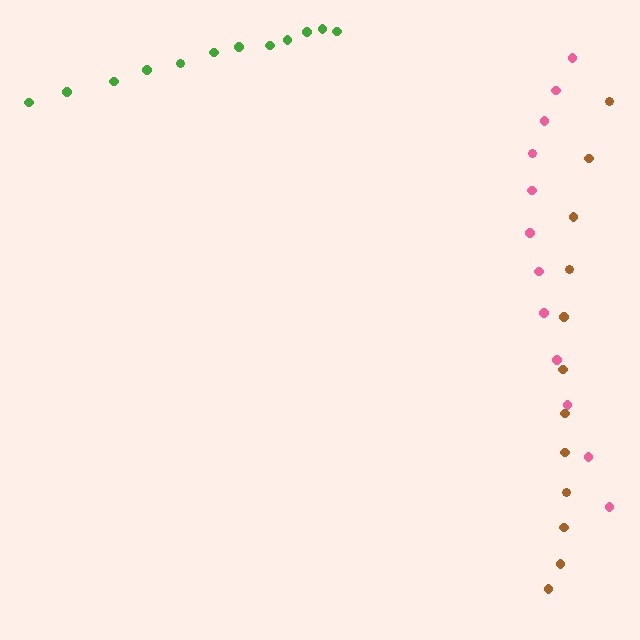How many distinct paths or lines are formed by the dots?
There are 3 distinct paths.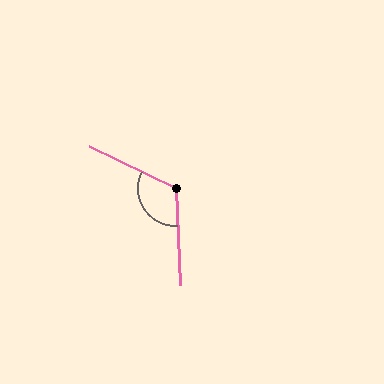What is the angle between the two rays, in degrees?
Approximately 119 degrees.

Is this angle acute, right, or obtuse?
It is obtuse.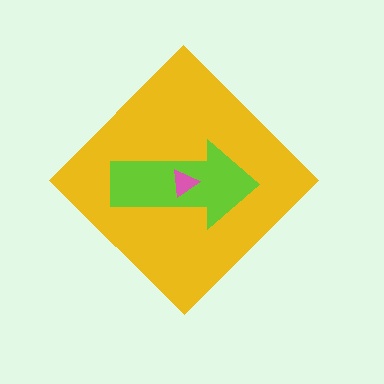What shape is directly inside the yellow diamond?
The lime arrow.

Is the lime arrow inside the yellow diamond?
Yes.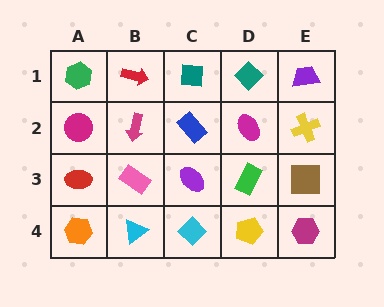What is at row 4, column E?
A magenta hexagon.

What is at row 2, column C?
A blue rectangle.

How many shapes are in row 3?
5 shapes.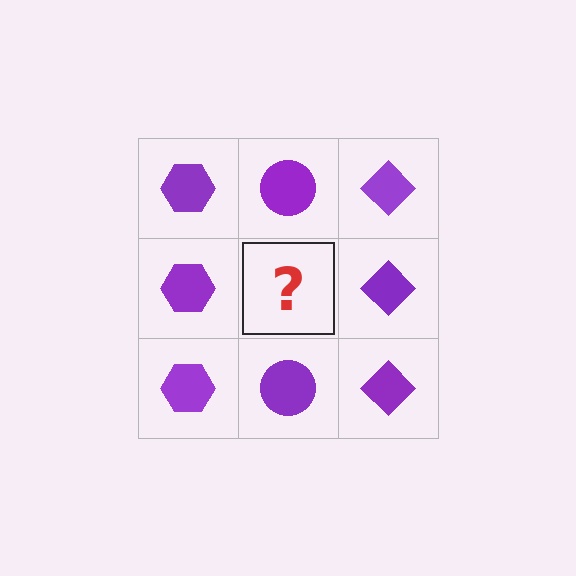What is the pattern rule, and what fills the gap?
The rule is that each column has a consistent shape. The gap should be filled with a purple circle.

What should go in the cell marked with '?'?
The missing cell should contain a purple circle.